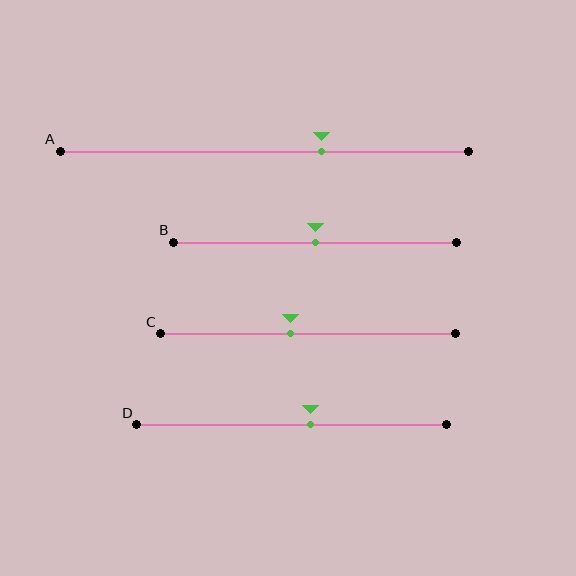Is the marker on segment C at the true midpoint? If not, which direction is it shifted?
No, the marker on segment C is shifted to the left by about 6% of the segment length.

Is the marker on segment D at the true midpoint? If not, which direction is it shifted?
No, the marker on segment D is shifted to the right by about 6% of the segment length.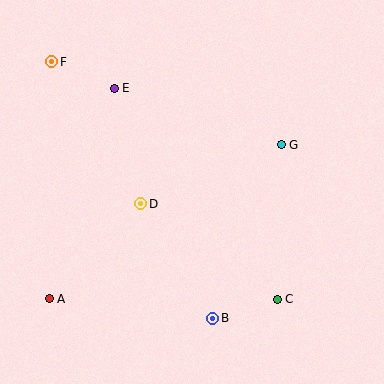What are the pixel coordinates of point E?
Point E is at (114, 88).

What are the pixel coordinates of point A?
Point A is at (49, 299).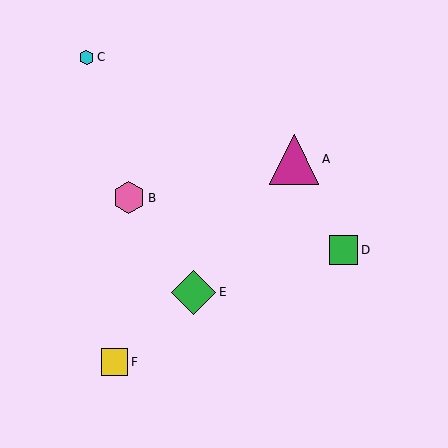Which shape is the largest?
The magenta triangle (labeled A) is the largest.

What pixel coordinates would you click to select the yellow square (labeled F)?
Click at (115, 362) to select the yellow square F.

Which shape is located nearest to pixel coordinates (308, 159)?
The magenta triangle (labeled A) at (294, 159) is nearest to that location.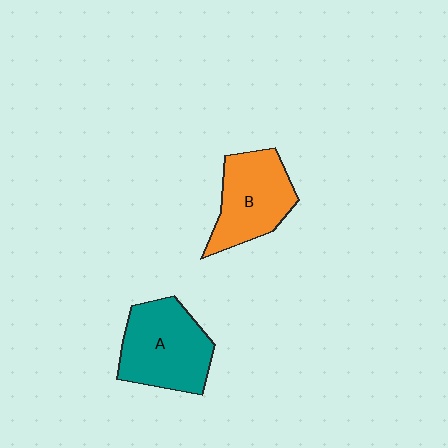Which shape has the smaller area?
Shape B (orange).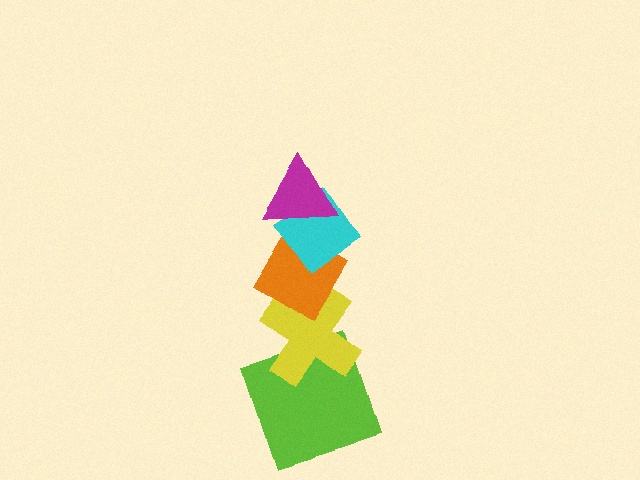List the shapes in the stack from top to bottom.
From top to bottom: the magenta triangle, the cyan diamond, the orange diamond, the yellow cross, the lime square.